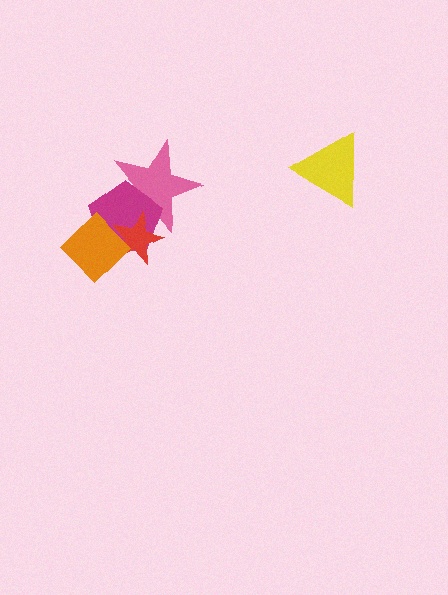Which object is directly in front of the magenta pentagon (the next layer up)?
The red star is directly in front of the magenta pentagon.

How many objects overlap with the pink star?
2 objects overlap with the pink star.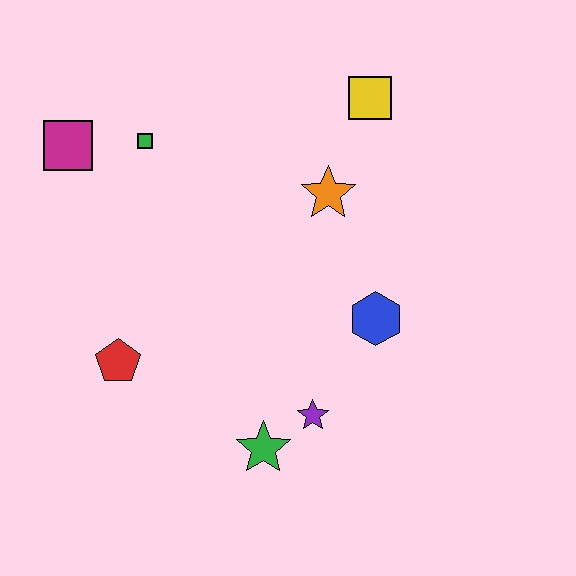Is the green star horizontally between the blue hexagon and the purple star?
No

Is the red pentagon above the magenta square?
No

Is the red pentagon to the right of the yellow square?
No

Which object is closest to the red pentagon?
The green star is closest to the red pentagon.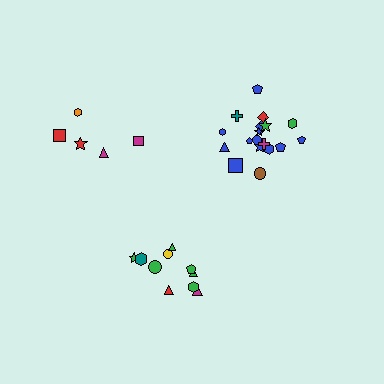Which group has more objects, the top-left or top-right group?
The top-right group.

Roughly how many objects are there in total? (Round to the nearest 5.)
Roughly 35 objects in total.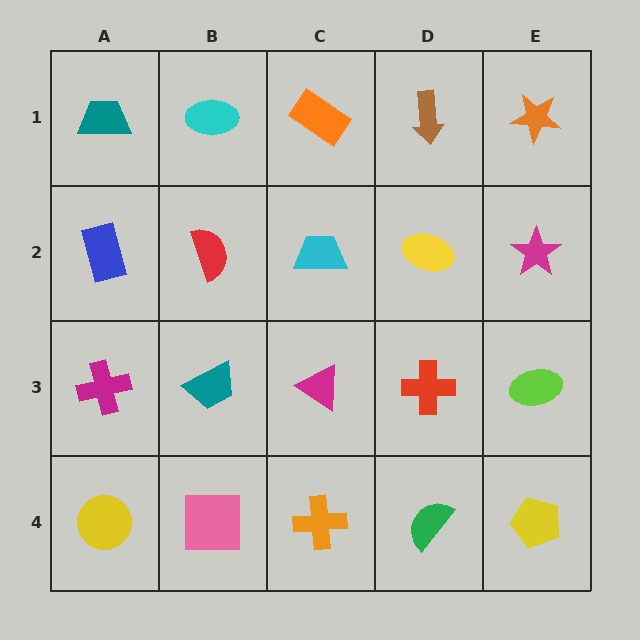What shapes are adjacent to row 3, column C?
A cyan trapezoid (row 2, column C), an orange cross (row 4, column C), a teal trapezoid (row 3, column B), a red cross (row 3, column D).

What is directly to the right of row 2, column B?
A cyan trapezoid.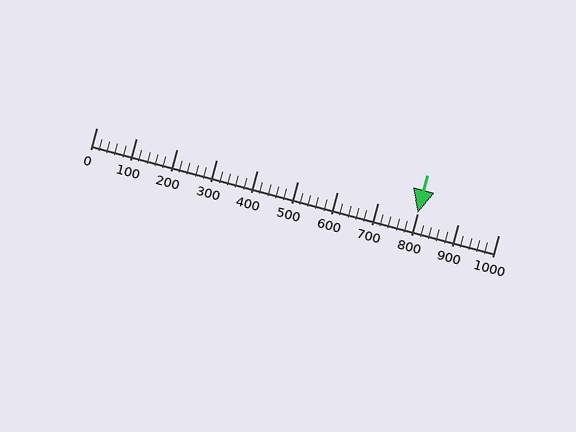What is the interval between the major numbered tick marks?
The major tick marks are spaced 100 units apart.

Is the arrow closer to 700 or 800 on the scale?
The arrow is closer to 800.